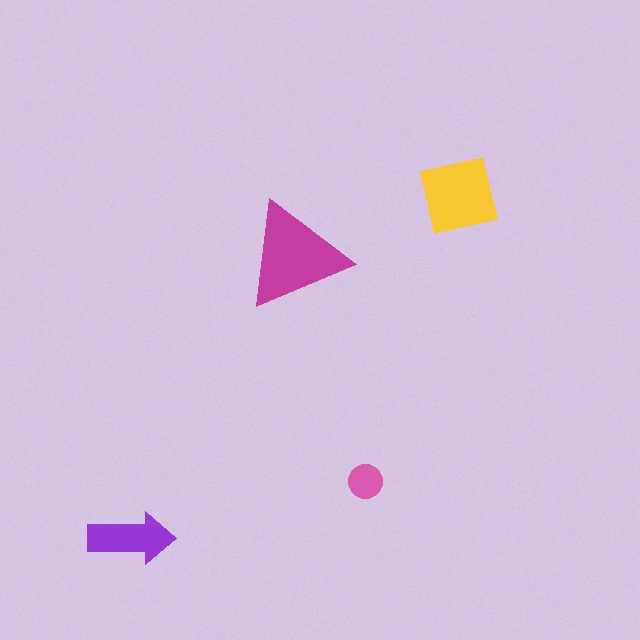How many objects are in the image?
There are 4 objects in the image.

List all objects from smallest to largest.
The pink circle, the purple arrow, the yellow square, the magenta triangle.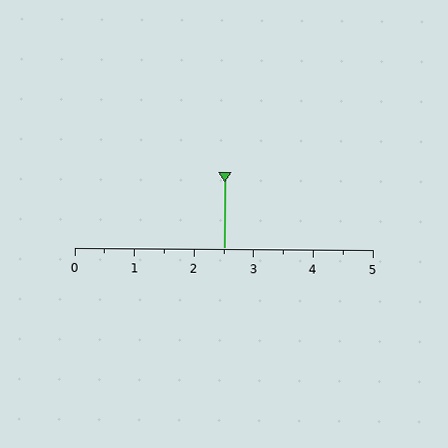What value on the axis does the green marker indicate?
The marker indicates approximately 2.5.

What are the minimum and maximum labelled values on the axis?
The axis runs from 0 to 5.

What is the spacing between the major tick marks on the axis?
The major ticks are spaced 1 apart.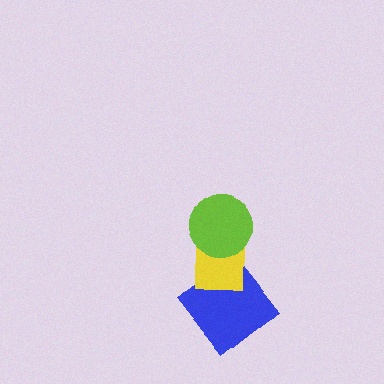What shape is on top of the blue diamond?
The yellow square is on top of the blue diamond.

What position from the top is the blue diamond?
The blue diamond is 3rd from the top.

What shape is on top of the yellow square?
The lime circle is on top of the yellow square.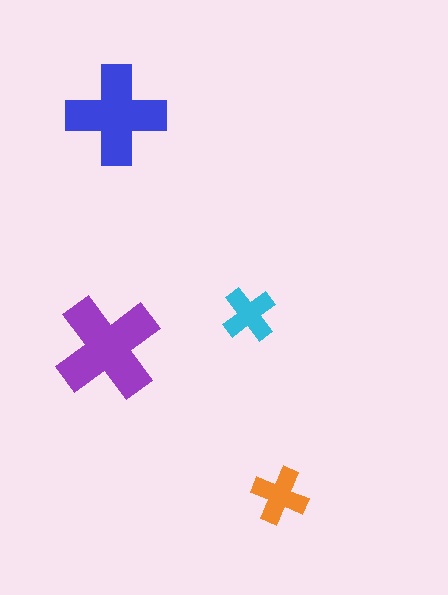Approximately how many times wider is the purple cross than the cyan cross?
About 2 times wider.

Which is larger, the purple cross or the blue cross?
The purple one.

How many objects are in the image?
There are 4 objects in the image.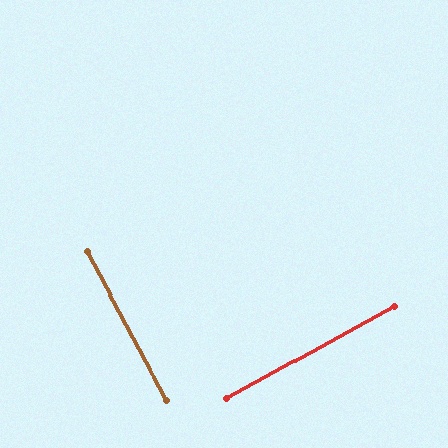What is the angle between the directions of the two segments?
Approximately 89 degrees.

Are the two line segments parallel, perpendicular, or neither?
Perpendicular — they meet at approximately 89°.